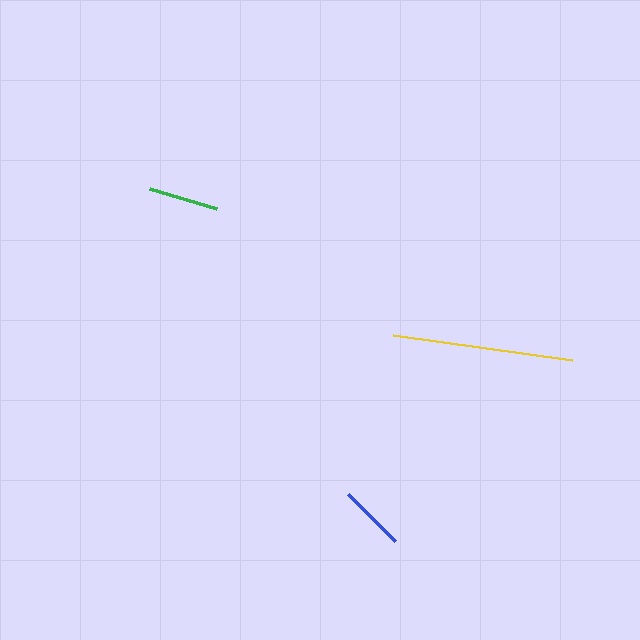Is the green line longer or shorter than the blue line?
The green line is longer than the blue line.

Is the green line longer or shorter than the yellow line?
The yellow line is longer than the green line.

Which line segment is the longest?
The yellow line is the longest at approximately 181 pixels.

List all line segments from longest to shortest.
From longest to shortest: yellow, green, blue.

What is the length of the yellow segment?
The yellow segment is approximately 181 pixels long.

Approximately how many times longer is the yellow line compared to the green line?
The yellow line is approximately 2.6 times the length of the green line.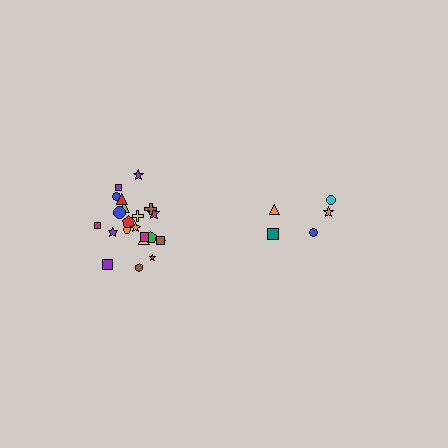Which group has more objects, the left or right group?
The left group.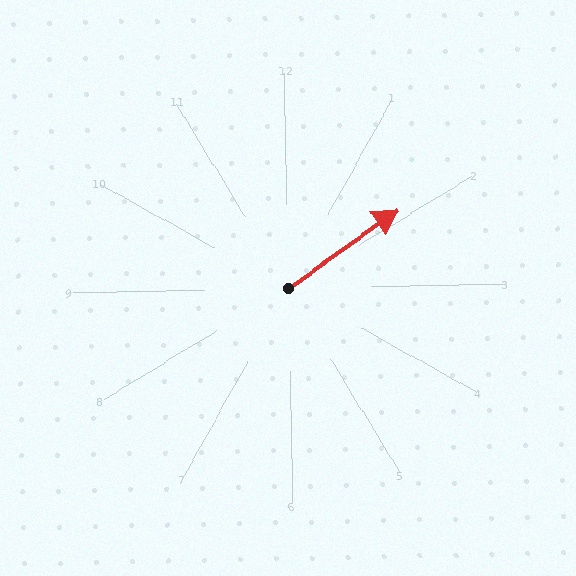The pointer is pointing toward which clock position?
Roughly 2 o'clock.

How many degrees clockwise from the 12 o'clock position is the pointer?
Approximately 55 degrees.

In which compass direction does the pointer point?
Northeast.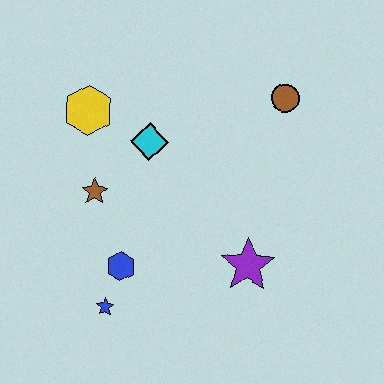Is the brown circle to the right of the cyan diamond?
Yes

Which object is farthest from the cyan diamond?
The blue star is farthest from the cyan diamond.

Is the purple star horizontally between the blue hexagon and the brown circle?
Yes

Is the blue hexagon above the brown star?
No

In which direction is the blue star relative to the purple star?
The blue star is to the left of the purple star.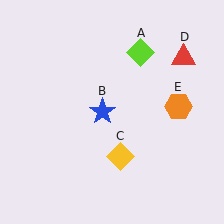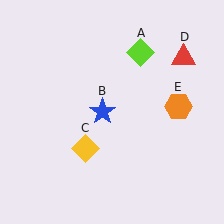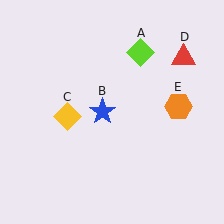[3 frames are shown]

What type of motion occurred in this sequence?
The yellow diamond (object C) rotated clockwise around the center of the scene.